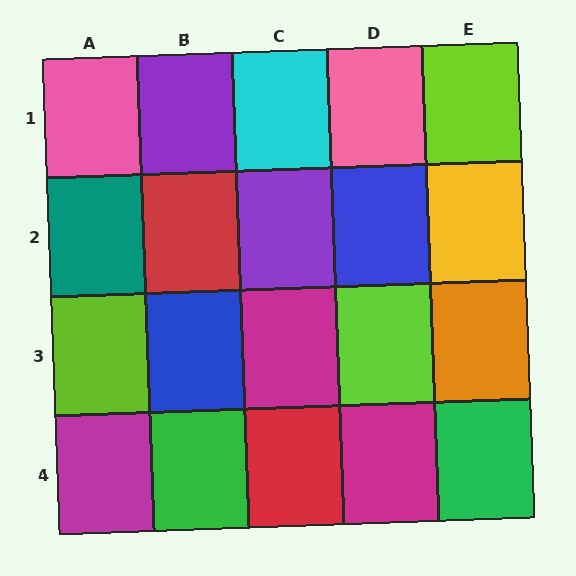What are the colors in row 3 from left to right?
Lime, blue, magenta, lime, orange.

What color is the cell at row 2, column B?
Red.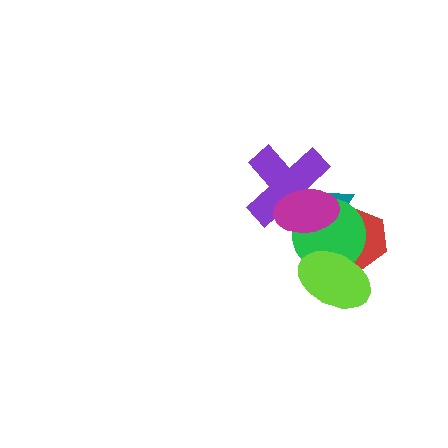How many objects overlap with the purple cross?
3 objects overlap with the purple cross.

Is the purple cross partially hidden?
Yes, it is partially covered by another shape.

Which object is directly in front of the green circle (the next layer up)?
The lime ellipse is directly in front of the green circle.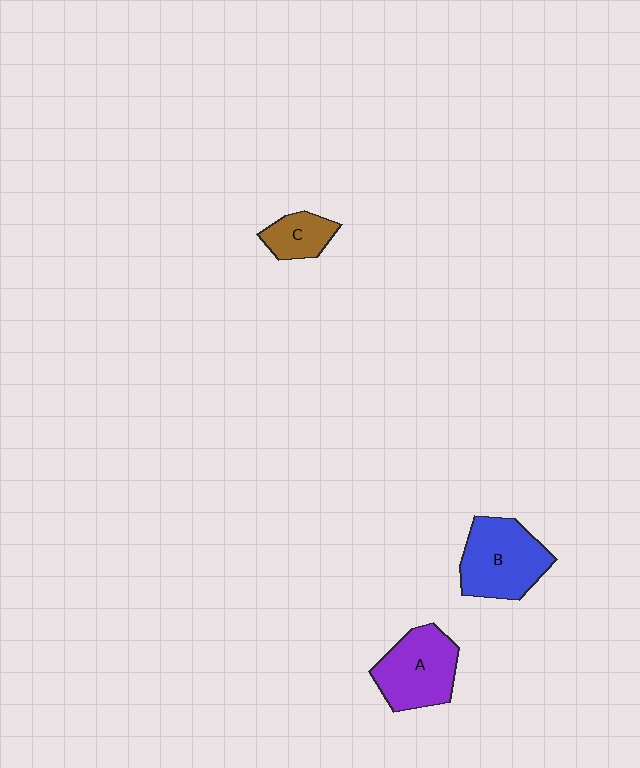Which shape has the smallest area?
Shape C (brown).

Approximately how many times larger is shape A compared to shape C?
Approximately 2.0 times.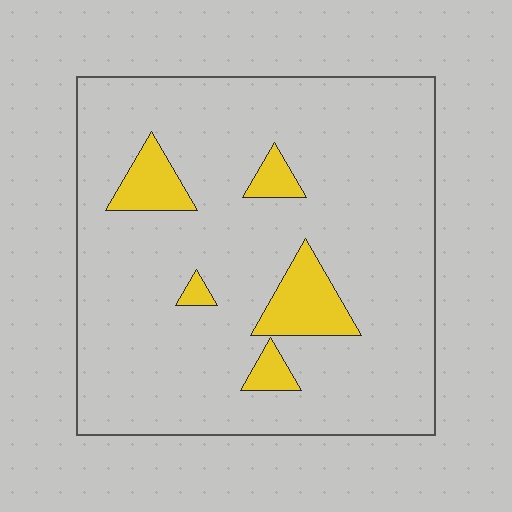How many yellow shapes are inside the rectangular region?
5.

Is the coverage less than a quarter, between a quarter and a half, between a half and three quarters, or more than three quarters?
Less than a quarter.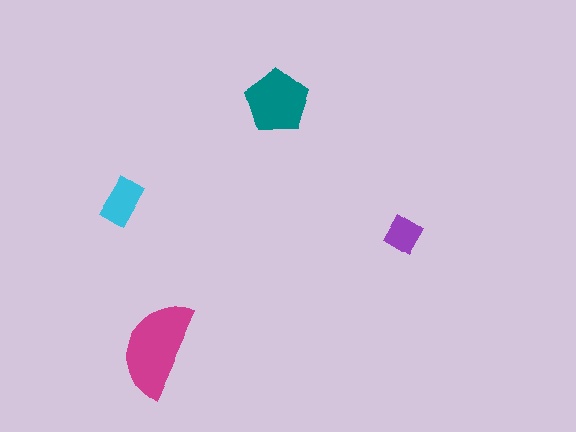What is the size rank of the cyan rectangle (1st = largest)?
3rd.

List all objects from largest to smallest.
The magenta semicircle, the teal pentagon, the cyan rectangle, the purple diamond.